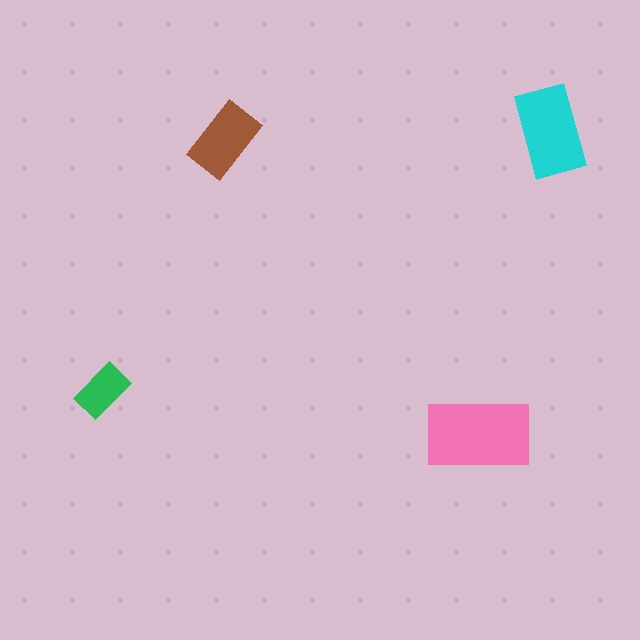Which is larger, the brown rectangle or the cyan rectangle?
The cyan one.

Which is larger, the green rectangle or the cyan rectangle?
The cyan one.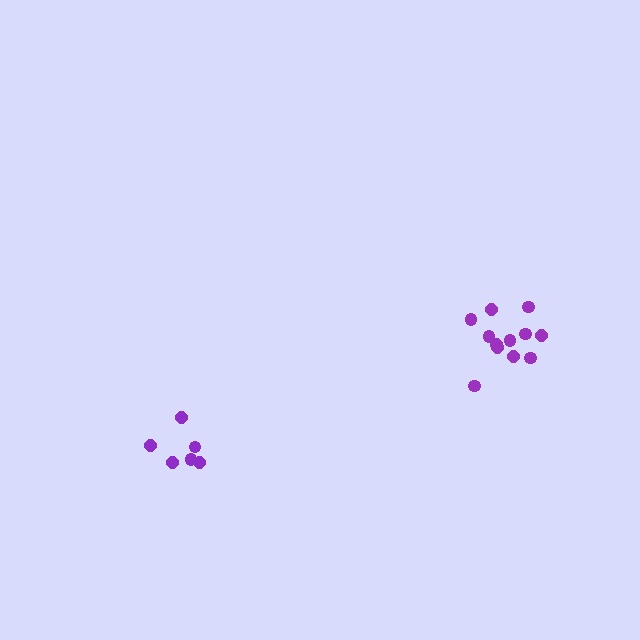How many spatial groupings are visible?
There are 2 spatial groupings.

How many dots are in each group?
Group 1: 12 dots, Group 2: 6 dots (18 total).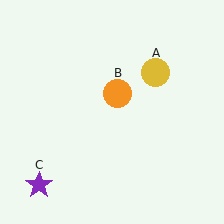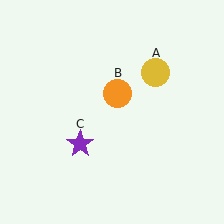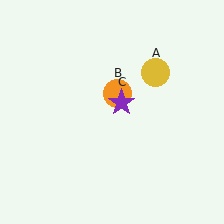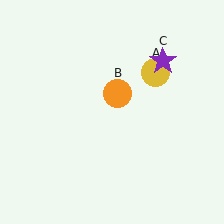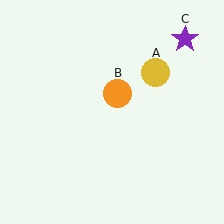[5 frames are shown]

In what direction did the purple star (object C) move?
The purple star (object C) moved up and to the right.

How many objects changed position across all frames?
1 object changed position: purple star (object C).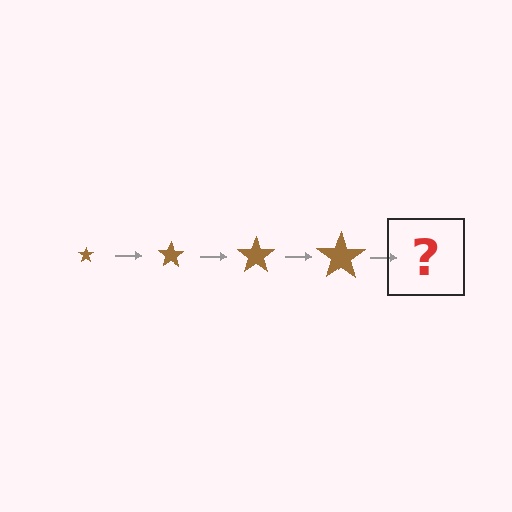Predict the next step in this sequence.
The next step is a brown star, larger than the previous one.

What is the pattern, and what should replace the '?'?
The pattern is that the star gets progressively larger each step. The '?' should be a brown star, larger than the previous one.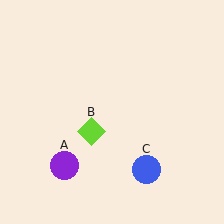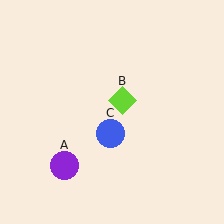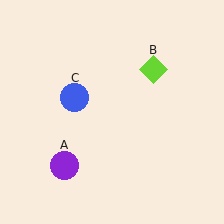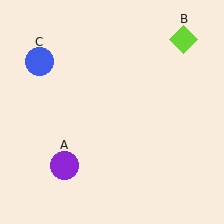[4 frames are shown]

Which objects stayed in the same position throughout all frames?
Purple circle (object A) remained stationary.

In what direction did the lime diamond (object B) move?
The lime diamond (object B) moved up and to the right.